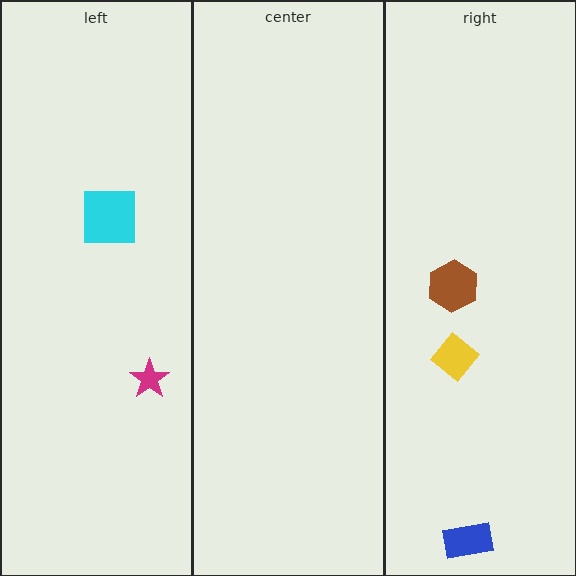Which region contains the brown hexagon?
The right region.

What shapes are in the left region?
The magenta star, the cyan square.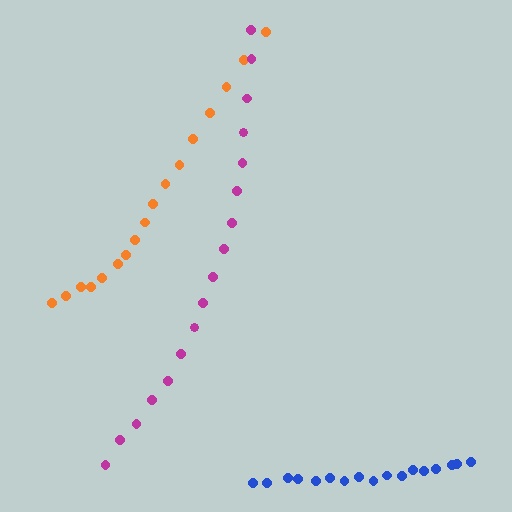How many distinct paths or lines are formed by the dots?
There are 3 distinct paths.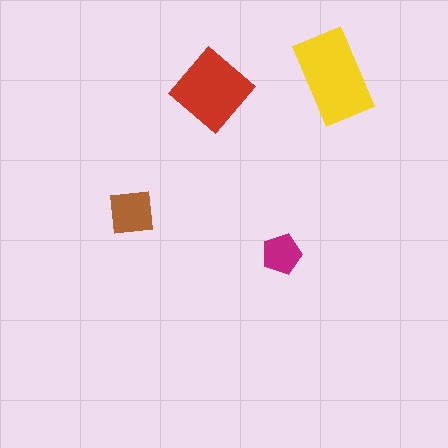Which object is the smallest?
The magenta pentagon.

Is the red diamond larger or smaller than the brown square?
Larger.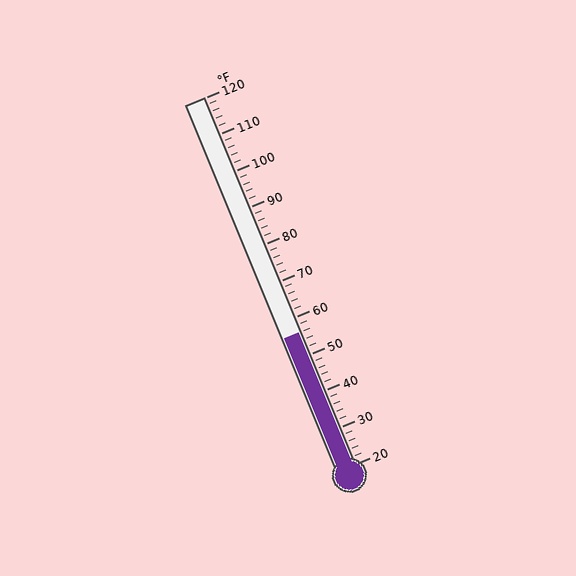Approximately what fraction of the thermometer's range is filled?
The thermometer is filled to approximately 35% of its range.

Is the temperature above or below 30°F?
The temperature is above 30°F.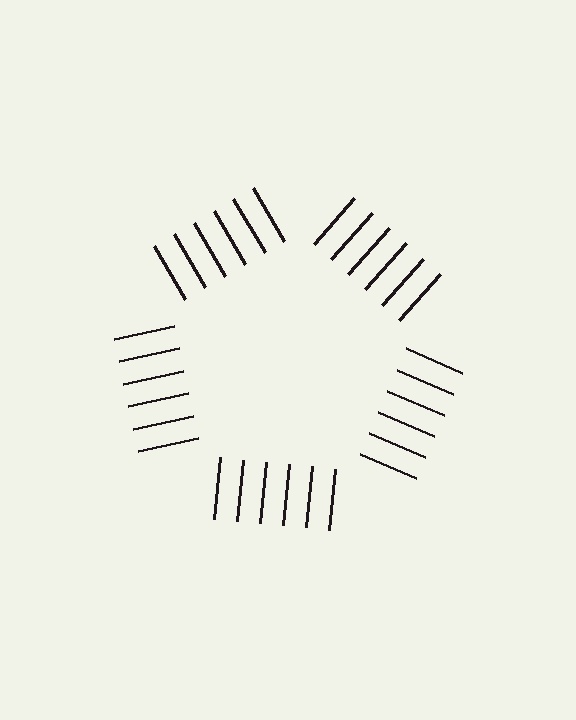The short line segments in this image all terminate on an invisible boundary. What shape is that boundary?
An illusory pentagon — the line segments terminate on its edges but no continuous stroke is drawn.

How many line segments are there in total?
30 — 6 along each of the 5 edges.